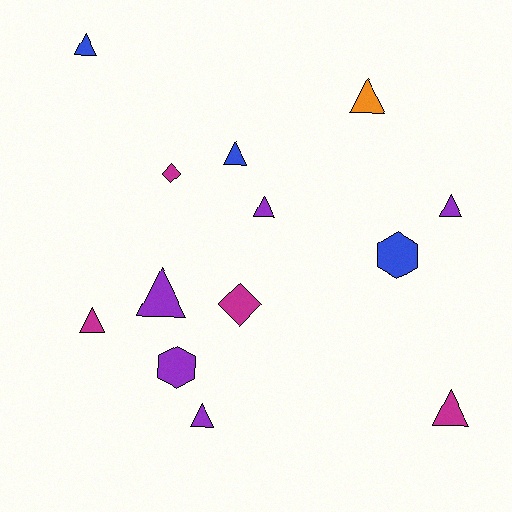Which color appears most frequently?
Purple, with 5 objects.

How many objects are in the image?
There are 13 objects.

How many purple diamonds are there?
There are no purple diamonds.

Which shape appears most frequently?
Triangle, with 9 objects.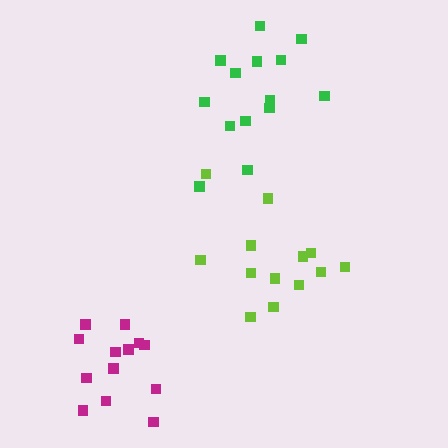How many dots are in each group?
Group 1: 13 dots, Group 2: 13 dots, Group 3: 14 dots (40 total).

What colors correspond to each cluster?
The clusters are colored: lime, magenta, green.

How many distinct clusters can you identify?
There are 3 distinct clusters.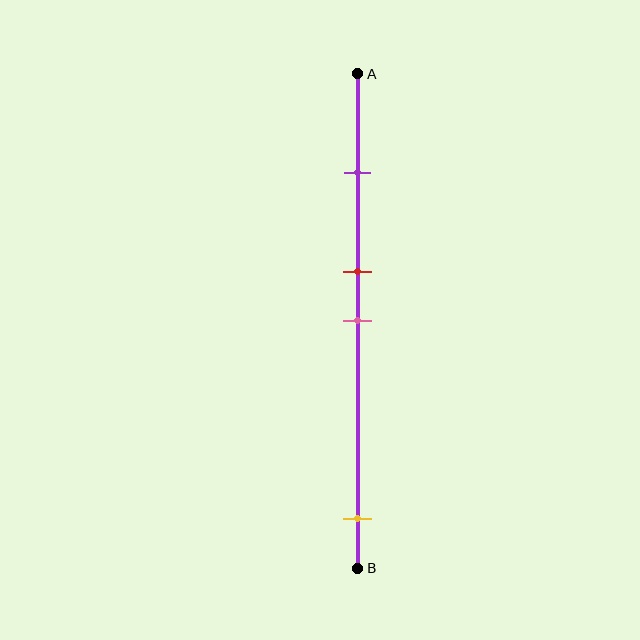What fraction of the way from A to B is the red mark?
The red mark is approximately 40% (0.4) of the way from A to B.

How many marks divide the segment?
There are 4 marks dividing the segment.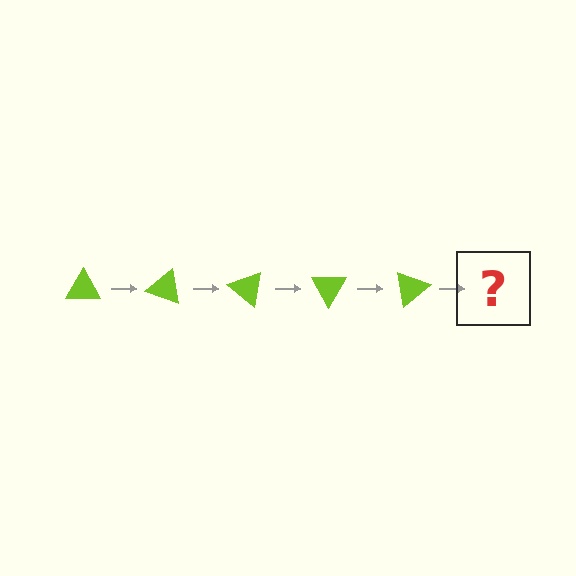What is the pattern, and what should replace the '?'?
The pattern is that the triangle rotates 20 degrees each step. The '?' should be a lime triangle rotated 100 degrees.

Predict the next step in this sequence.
The next step is a lime triangle rotated 100 degrees.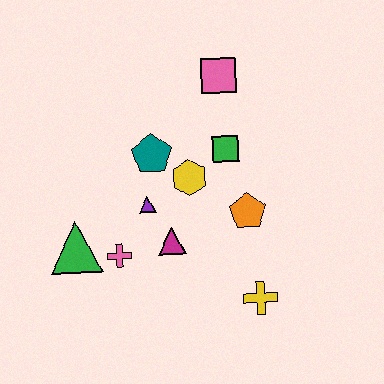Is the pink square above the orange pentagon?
Yes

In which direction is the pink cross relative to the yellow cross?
The pink cross is to the left of the yellow cross.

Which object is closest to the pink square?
The green square is closest to the pink square.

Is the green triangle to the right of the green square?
No